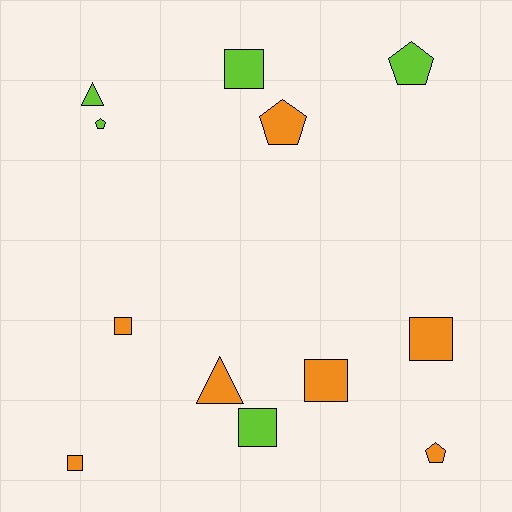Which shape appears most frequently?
Square, with 6 objects.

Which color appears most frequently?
Orange, with 7 objects.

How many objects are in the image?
There are 12 objects.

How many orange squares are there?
There are 4 orange squares.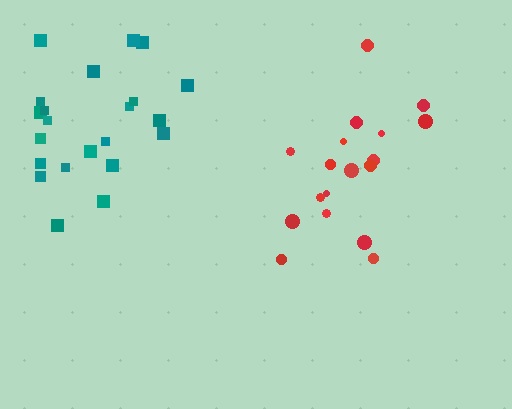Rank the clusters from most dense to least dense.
teal, red.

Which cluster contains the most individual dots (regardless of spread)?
Teal (22).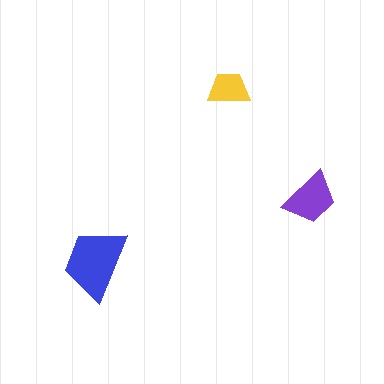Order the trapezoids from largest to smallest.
the blue one, the purple one, the yellow one.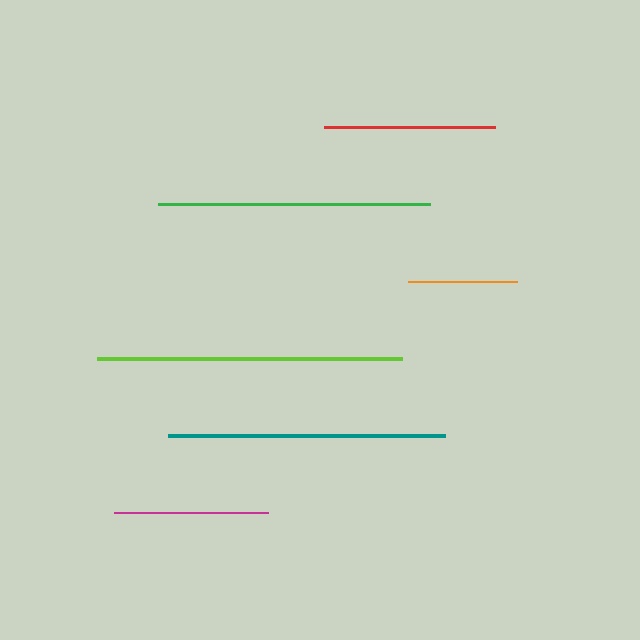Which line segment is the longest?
The lime line is the longest at approximately 305 pixels.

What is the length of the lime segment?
The lime segment is approximately 305 pixels long.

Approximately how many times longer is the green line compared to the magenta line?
The green line is approximately 1.8 times the length of the magenta line.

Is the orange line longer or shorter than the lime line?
The lime line is longer than the orange line.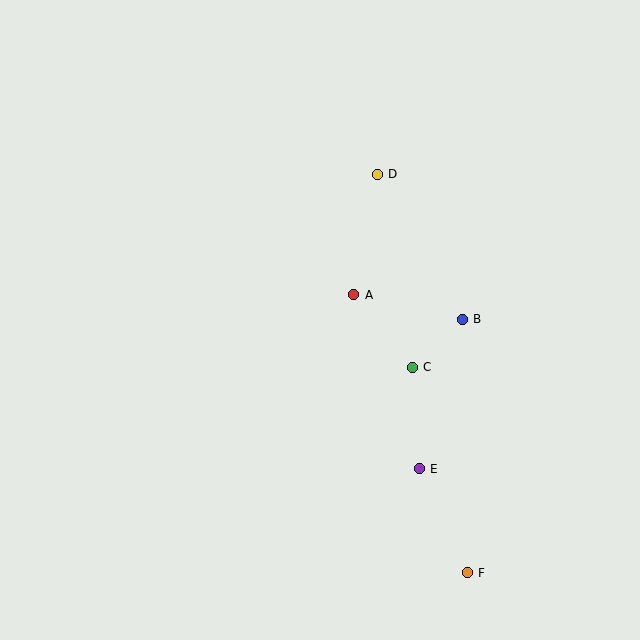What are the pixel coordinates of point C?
Point C is at (412, 367).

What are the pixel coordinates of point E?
Point E is at (419, 469).